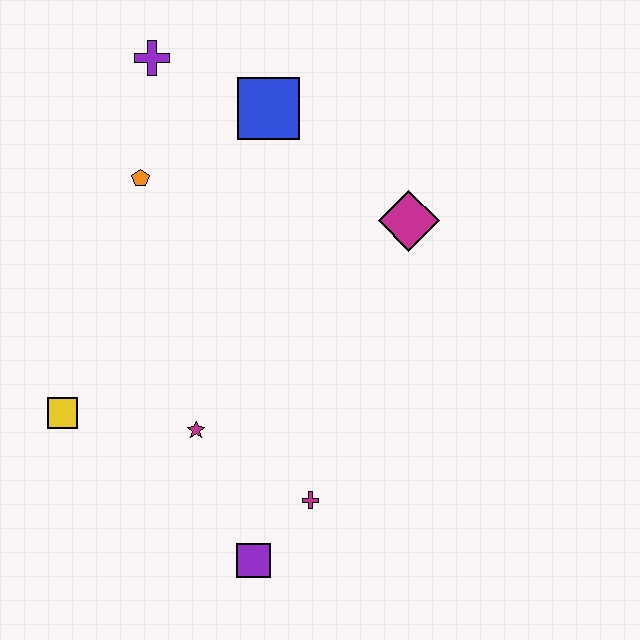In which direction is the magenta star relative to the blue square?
The magenta star is below the blue square.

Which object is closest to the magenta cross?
The purple square is closest to the magenta cross.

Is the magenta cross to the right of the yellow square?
Yes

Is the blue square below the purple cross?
Yes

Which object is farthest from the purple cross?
The purple square is farthest from the purple cross.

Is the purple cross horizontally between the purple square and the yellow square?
Yes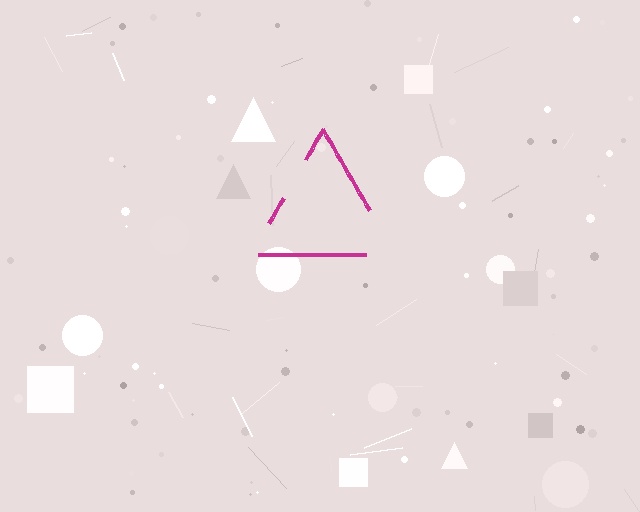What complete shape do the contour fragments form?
The contour fragments form a triangle.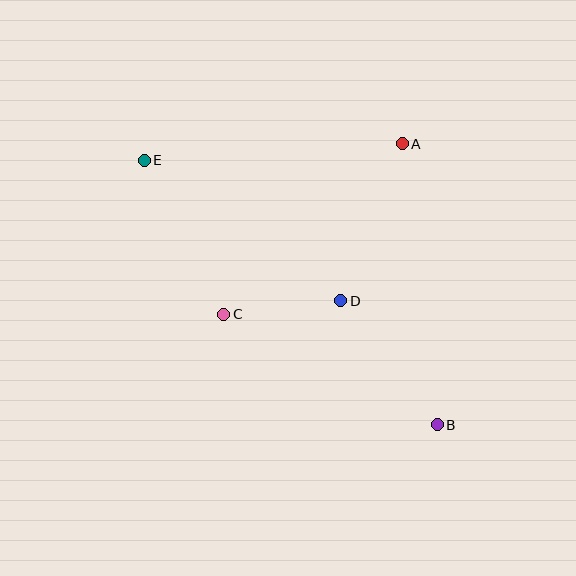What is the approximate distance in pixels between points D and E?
The distance between D and E is approximately 241 pixels.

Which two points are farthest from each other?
Points B and E are farthest from each other.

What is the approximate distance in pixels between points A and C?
The distance between A and C is approximately 247 pixels.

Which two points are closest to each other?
Points C and D are closest to each other.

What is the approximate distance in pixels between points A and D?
The distance between A and D is approximately 169 pixels.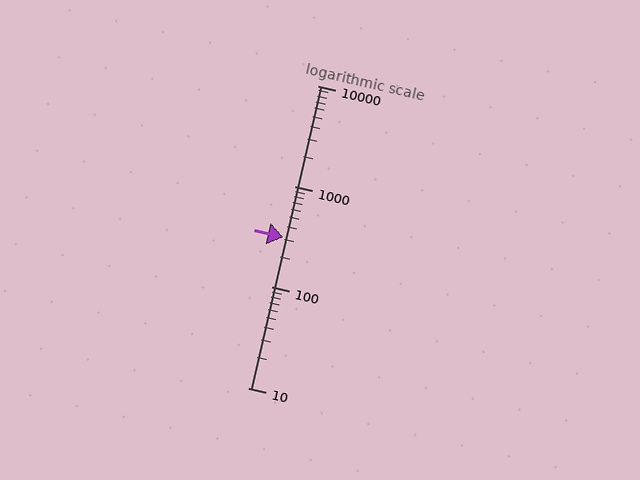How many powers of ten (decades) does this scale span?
The scale spans 3 decades, from 10 to 10000.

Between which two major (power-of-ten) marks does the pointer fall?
The pointer is between 100 and 1000.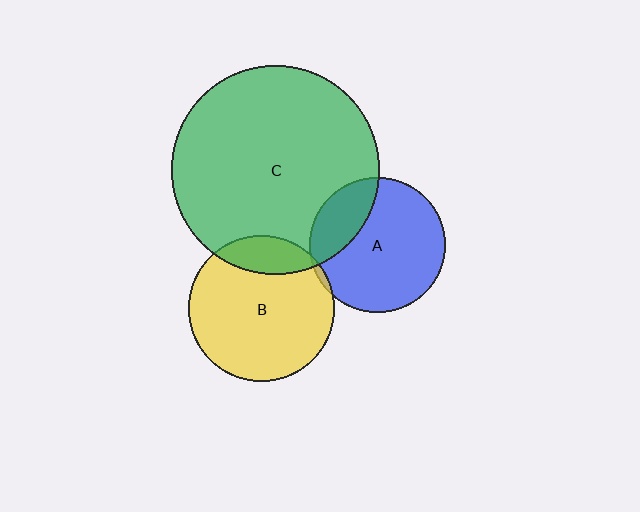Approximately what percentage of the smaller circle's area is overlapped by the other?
Approximately 15%.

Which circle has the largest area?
Circle C (green).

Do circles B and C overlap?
Yes.